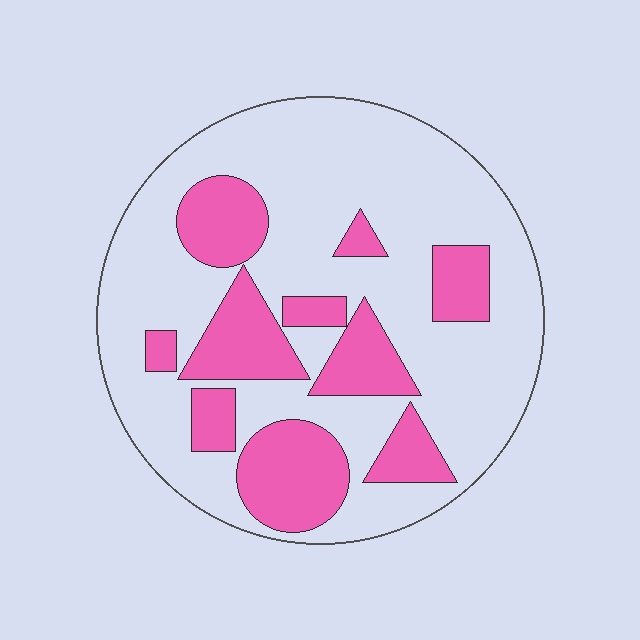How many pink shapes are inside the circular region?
10.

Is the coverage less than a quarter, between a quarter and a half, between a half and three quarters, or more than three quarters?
Between a quarter and a half.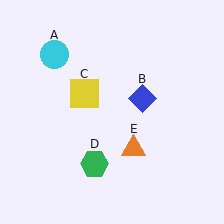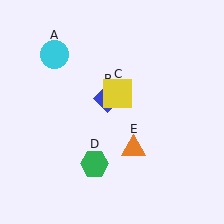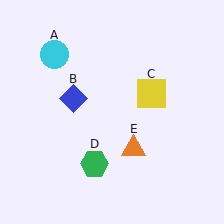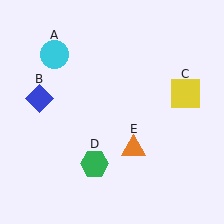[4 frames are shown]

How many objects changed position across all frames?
2 objects changed position: blue diamond (object B), yellow square (object C).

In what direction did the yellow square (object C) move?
The yellow square (object C) moved right.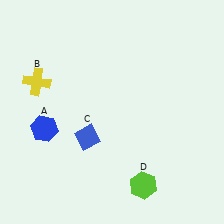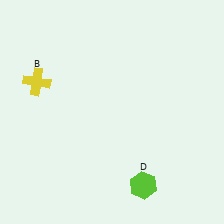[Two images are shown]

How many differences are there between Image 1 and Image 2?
There are 2 differences between the two images.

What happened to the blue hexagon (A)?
The blue hexagon (A) was removed in Image 2. It was in the bottom-left area of Image 1.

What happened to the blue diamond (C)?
The blue diamond (C) was removed in Image 2. It was in the bottom-left area of Image 1.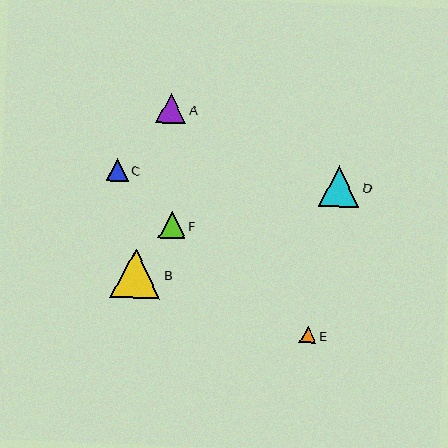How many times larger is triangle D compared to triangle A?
Triangle D is approximately 1.3 times the size of triangle A.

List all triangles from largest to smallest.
From largest to smallest: B, D, A, F, C, E.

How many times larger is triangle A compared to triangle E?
Triangle A is approximately 1.9 times the size of triangle E.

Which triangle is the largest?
Triangle B is the largest with a size of approximately 50 pixels.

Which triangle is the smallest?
Triangle E is the smallest with a size of approximately 16 pixels.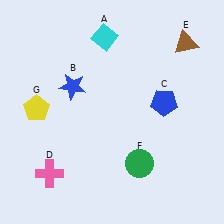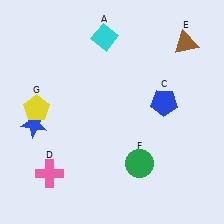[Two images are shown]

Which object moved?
The blue star (B) moved left.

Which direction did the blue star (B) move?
The blue star (B) moved left.